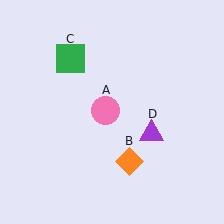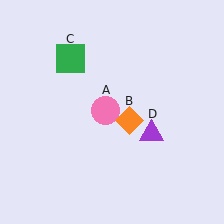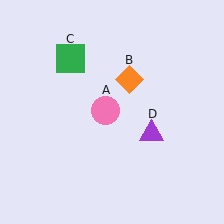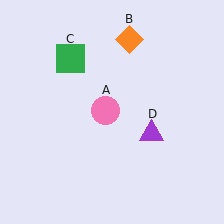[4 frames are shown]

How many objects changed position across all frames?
1 object changed position: orange diamond (object B).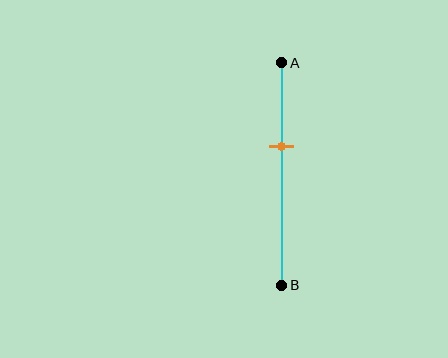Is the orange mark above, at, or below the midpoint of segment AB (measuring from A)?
The orange mark is above the midpoint of segment AB.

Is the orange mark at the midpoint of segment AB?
No, the mark is at about 40% from A, not at the 50% midpoint.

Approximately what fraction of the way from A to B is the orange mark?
The orange mark is approximately 40% of the way from A to B.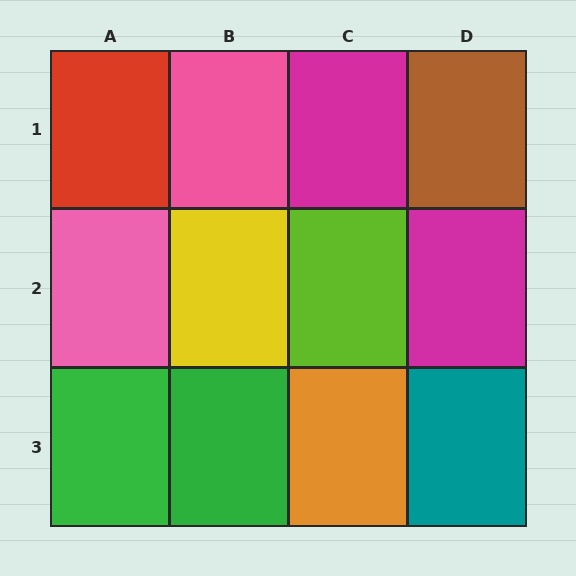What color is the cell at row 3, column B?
Green.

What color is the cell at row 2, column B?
Yellow.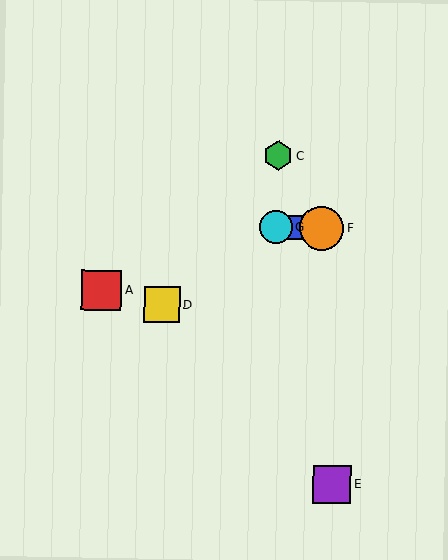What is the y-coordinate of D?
Object D is at y≈305.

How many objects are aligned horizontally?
3 objects (B, F, G) are aligned horizontally.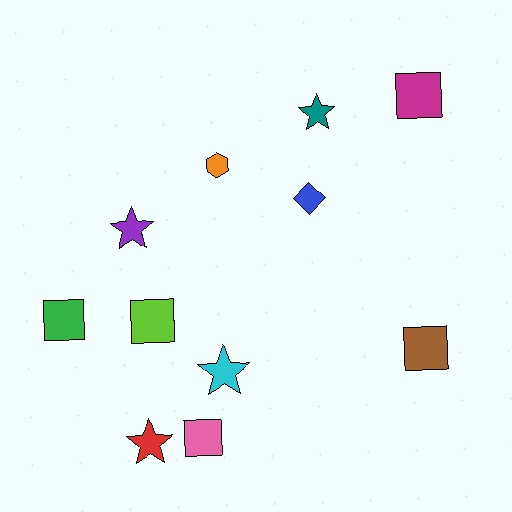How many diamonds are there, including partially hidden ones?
There is 1 diamond.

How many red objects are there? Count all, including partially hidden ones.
There is 1 red object.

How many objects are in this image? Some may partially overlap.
There are 11 objects.